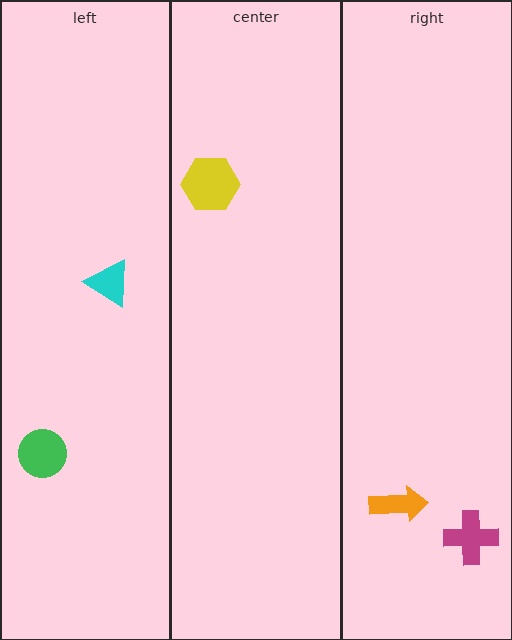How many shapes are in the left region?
2.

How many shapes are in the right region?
2.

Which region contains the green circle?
The left region.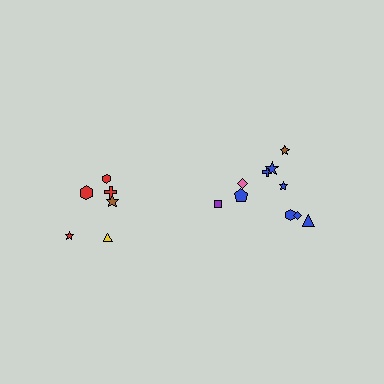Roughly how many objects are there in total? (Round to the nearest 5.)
Roughly 15 objects in total.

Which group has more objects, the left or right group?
The right group.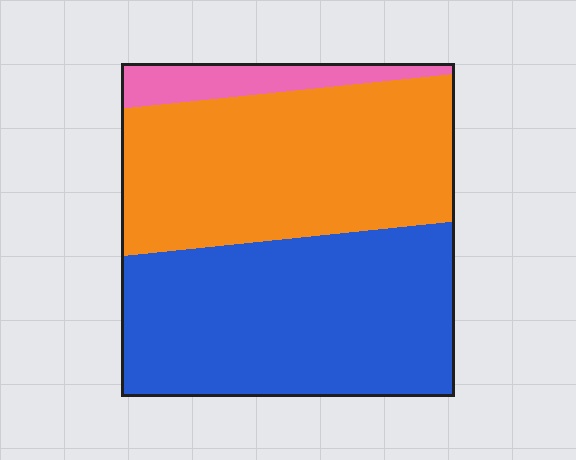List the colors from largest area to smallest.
From largest to smallest: blue, orange, pink.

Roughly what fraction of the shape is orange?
Orange covers around 45% of the shape.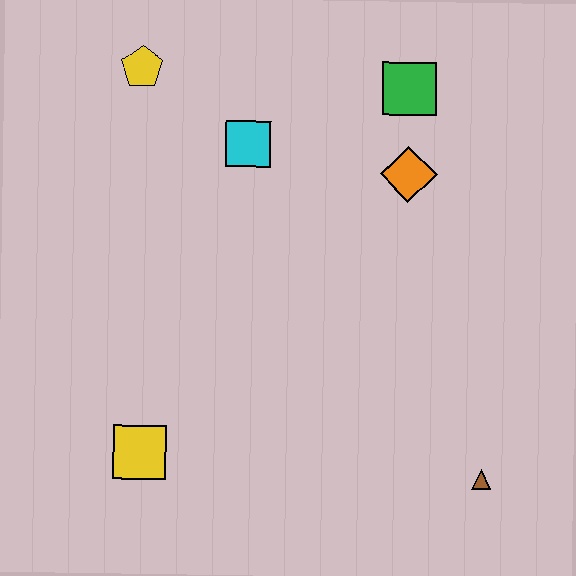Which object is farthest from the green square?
The yellow square is farthest from the green square.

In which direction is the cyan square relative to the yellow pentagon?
The cyan square is to the right of the yellow pentagon.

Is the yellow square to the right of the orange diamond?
No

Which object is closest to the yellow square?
The cyan square is closest to the yellow square.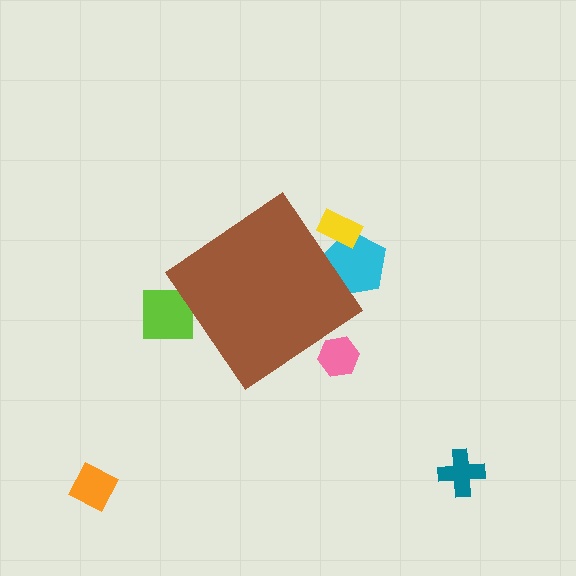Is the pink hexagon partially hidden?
Yes, the pink hexagon is partially hidden behind the brown diamond.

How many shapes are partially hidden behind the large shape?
4 shapes are partially hidden.